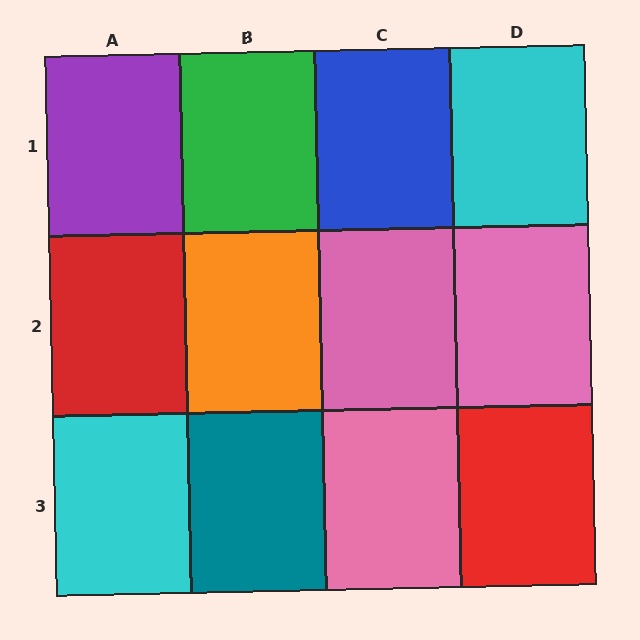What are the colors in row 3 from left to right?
Cyan, teal, pink, red.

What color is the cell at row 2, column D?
Pink.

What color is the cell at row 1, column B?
Green.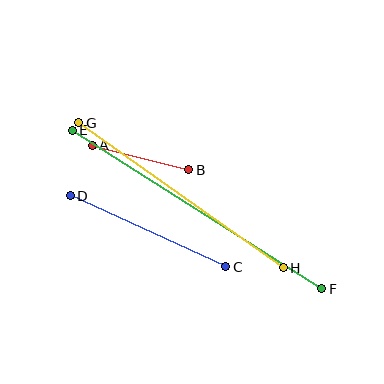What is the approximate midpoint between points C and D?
The midpoint is at approximately (148, 231) pixels.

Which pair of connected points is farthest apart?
Points E and F are farthest apart.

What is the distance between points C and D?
The distance is approximately 171 pixels.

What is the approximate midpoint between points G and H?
The midpoint is at approximately (181, 195) pixels.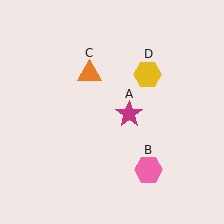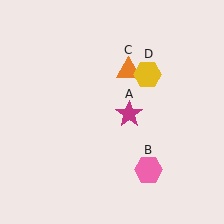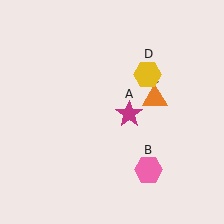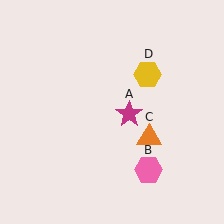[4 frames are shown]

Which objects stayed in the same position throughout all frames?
Magenta star (object A) and pink hexagon (object B) and yellow hexagon (object D) remained stationary.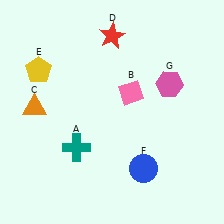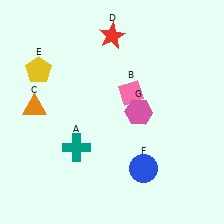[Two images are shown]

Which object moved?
The pink hexagon (G) moved left.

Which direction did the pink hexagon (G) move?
The pink hexagon (G) moved left.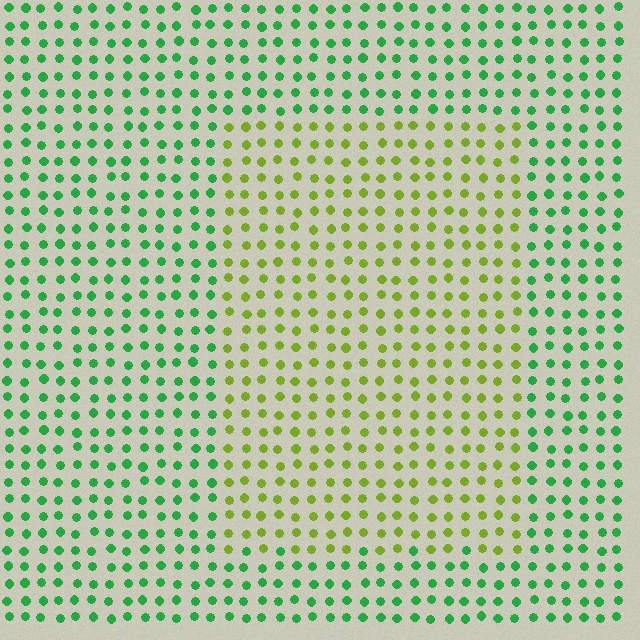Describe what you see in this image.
The image is filled with small green elements in a uniform arrangement. A rectangle-shaped region is visible where the elements are tinted to a slightly different hue, forming a subtle color boundary.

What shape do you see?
I see a rectangle.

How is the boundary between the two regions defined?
The boundary is defined purely by a slight shift in hue (about 51 degrees). Spacing, size, and orientation are identical on both sides.